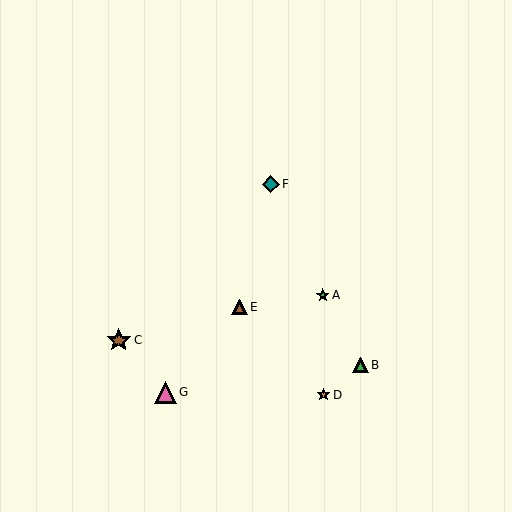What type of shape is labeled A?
Shape A is a green star.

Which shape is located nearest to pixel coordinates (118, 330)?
The brown star (labeled C) at (119, 340) is nearest to that location.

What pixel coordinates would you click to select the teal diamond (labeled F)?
Click at (271, 184) to select the teal diamond F.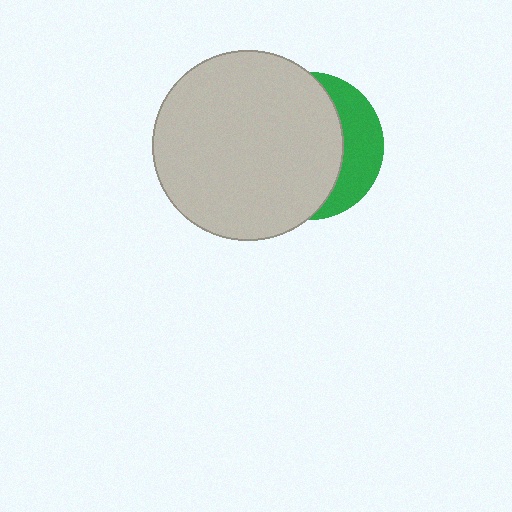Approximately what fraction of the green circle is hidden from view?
Roughly 70% of the green circle is hidden behind the light gray circle.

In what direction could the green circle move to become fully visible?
The green circle could move right. That would shift it out from behind the light gray circle entirely.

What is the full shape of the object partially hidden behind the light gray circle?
The partially hidden object is a green circle.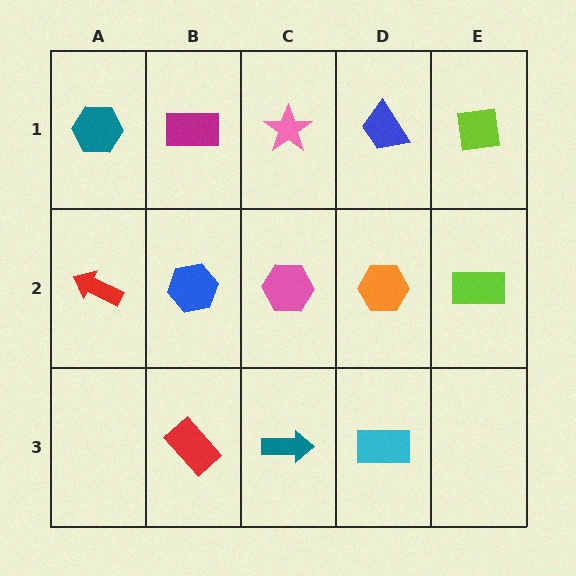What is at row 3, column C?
A teal arrow.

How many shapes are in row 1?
5 shapes.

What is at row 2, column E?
A lime rectangle.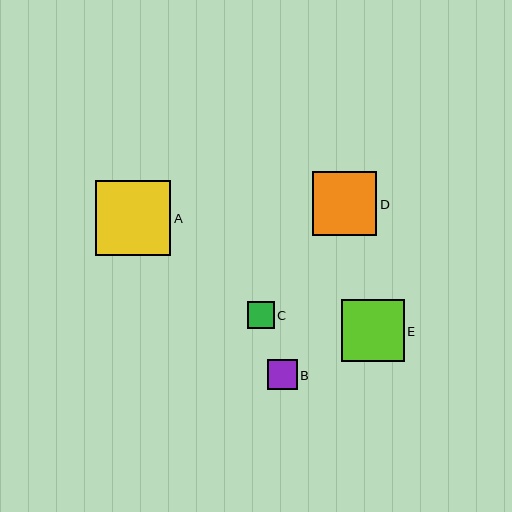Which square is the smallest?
Square C is the smallest with a size of approximately 27 pixels.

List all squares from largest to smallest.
From largest to smallest: A, D, E, B, C.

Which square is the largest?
Square A is the largest with a size of approximately 75 pixels.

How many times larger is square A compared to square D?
Square A is approximately 1.2 times the size of square D.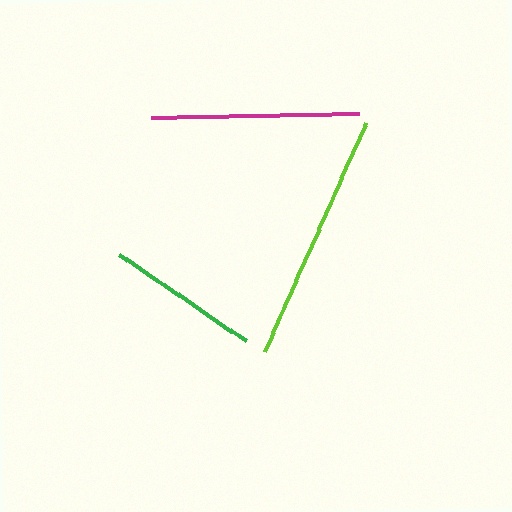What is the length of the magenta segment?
The magenta segment is approximately 208 pixels long.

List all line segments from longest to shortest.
From longest to shortest: lime, magenta, green.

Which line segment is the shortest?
The green line is the shortest at approximately 153 pixels.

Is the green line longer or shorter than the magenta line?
The magenta line is longer than the green line.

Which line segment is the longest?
The lime line is the longest at approximately 251 pixels.